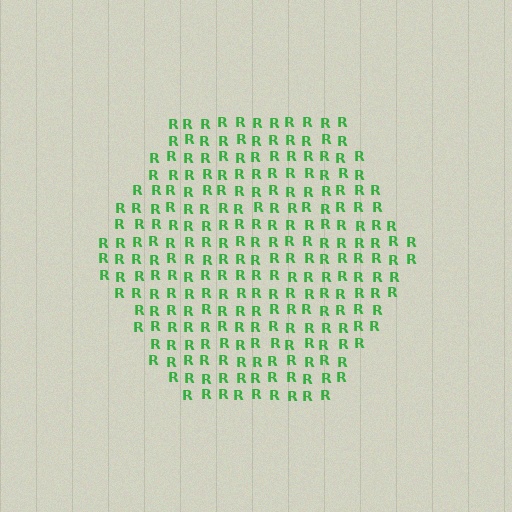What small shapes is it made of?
It is made of small letter R's.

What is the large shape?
The large shape is a hexagon.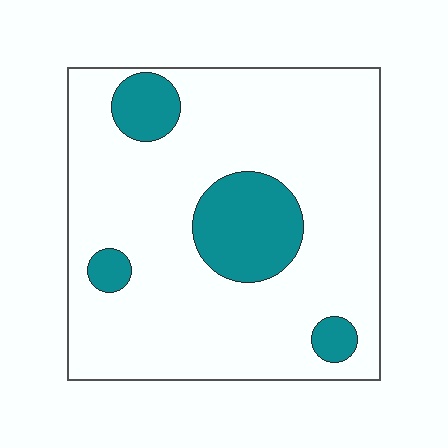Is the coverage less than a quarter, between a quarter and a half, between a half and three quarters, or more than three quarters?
Less than a quarter.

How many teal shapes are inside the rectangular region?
4.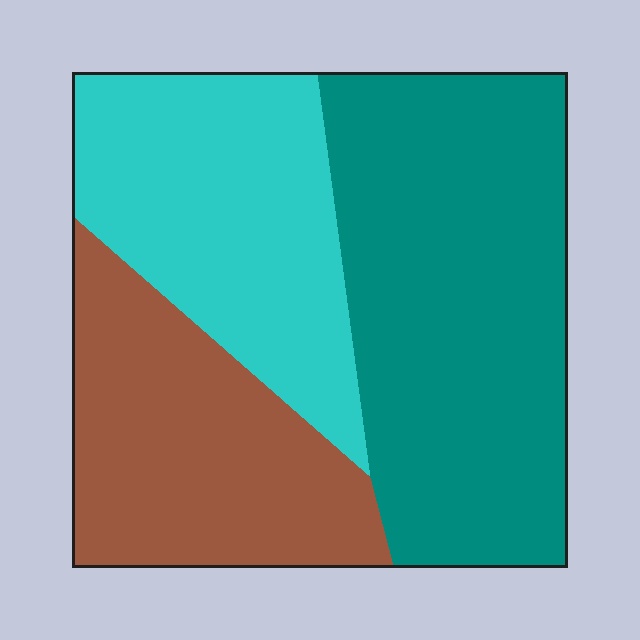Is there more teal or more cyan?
Teal.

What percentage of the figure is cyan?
Cyan takes up about one quarter (1/4) of the figure.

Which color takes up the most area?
Teal, at roughly 45%.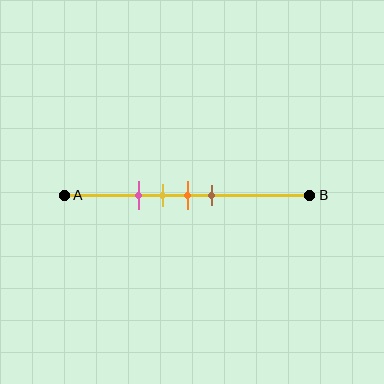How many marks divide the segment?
There are 4 marks dividing the segment.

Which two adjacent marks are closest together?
The yellow and orange marks are the closest adjacent pair.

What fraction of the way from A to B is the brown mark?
The brown mark is approximately 60% (0.6) of the way from A to B.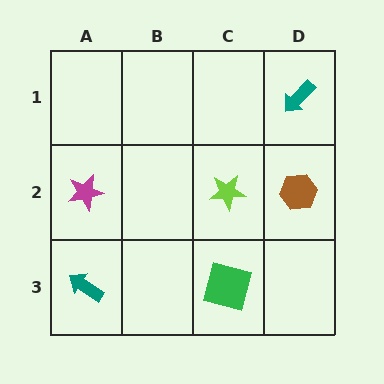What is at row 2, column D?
A brown hexagon.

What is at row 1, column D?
A teal arrow.